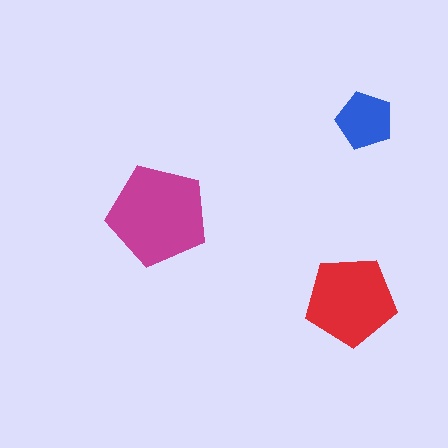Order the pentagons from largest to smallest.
the magenta one, the red one, the blue one.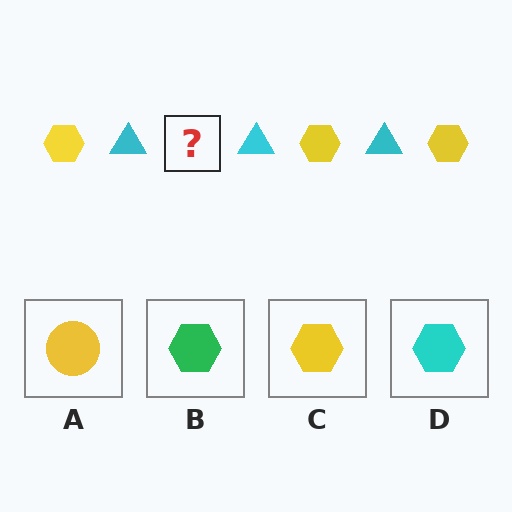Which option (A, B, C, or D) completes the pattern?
C.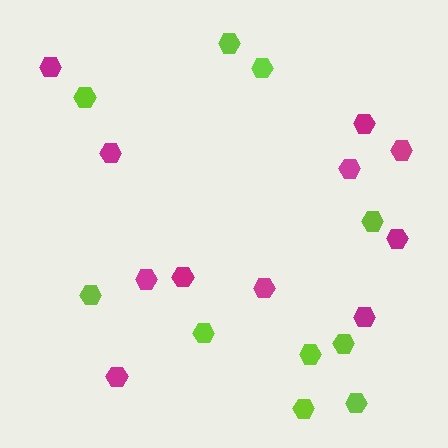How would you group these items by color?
There are 2 groups: one group of magenta hexagons (11) and one group of lime hexagons (10).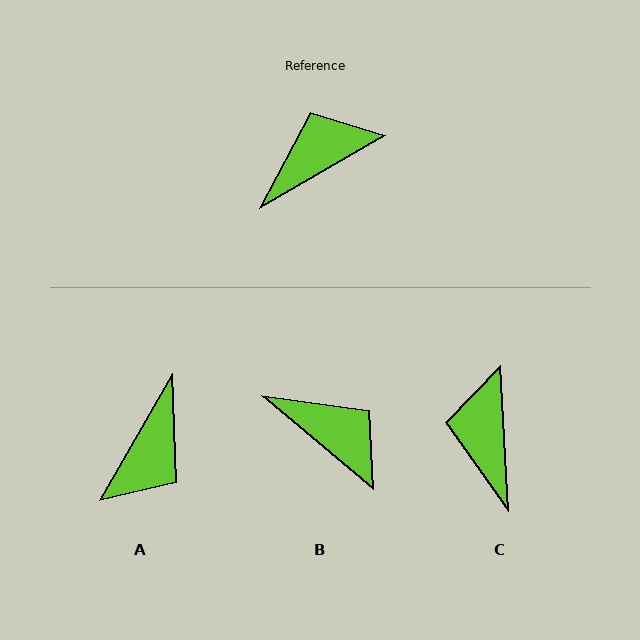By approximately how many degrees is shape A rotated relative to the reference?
Approximately 150 degrees clockwise.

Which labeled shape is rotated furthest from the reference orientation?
A, about 150 degrees away.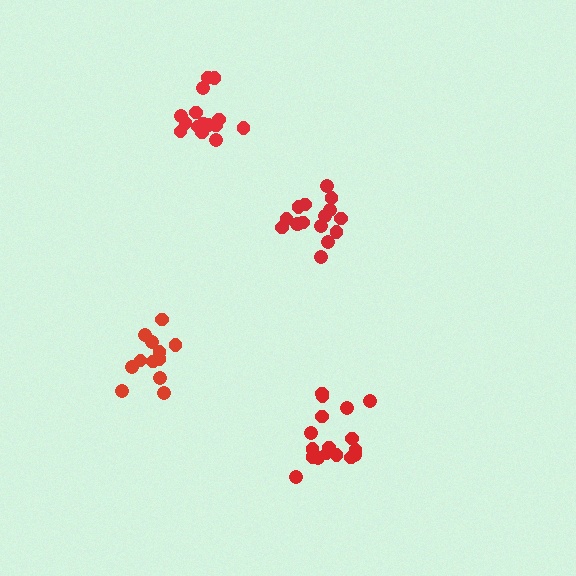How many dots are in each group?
Group 1: 16 dots, Group 2: 15 dots, Group 3: 17 dots, Group 4: 12 dots (60 total).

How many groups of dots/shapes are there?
There are 4 groups.